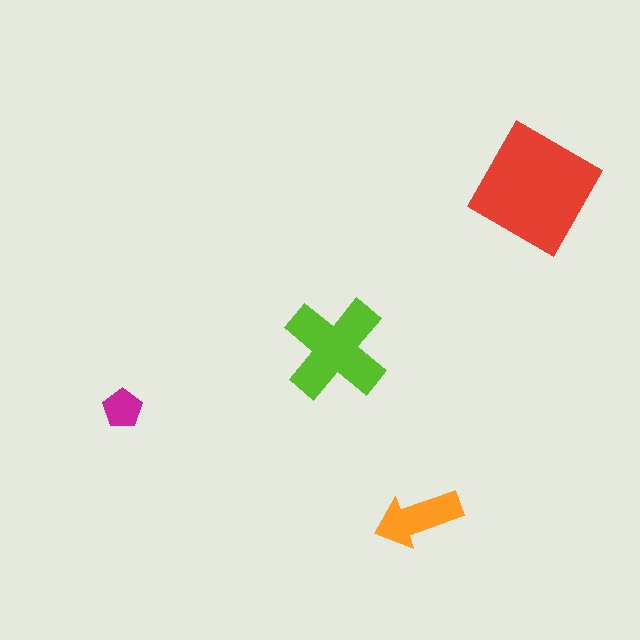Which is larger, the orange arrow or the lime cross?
The lime cross.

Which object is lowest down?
The orange arrow is bottommost.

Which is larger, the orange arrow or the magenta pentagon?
The orange arrow.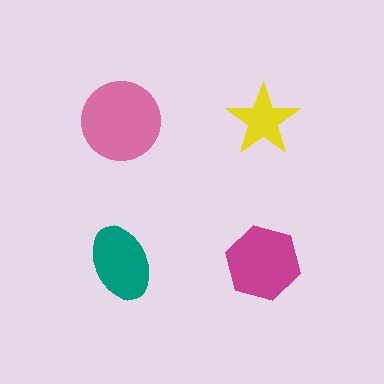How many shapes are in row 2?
2 shapes.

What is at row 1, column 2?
A yellow star.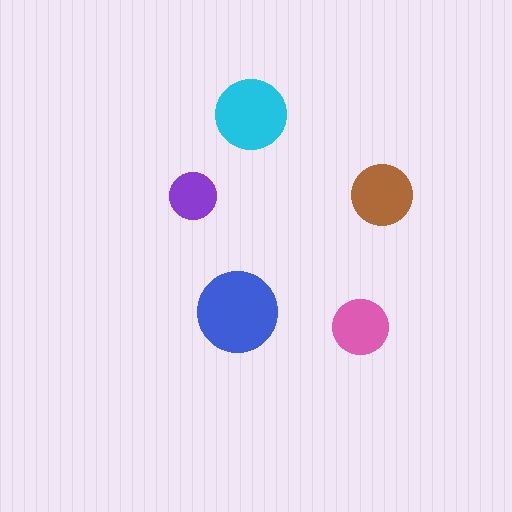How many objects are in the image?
There are 5 objects in the image.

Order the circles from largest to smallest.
the blue one, the cyan one, the brown one, the pink one, the purple one.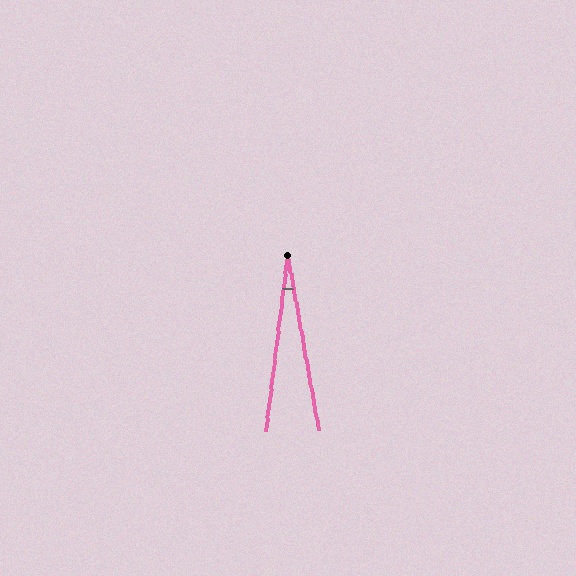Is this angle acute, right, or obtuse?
It is acute.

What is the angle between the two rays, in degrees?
Approximately 17 degrees.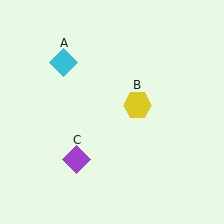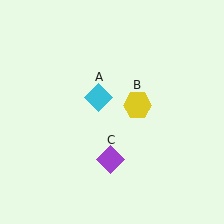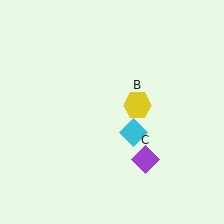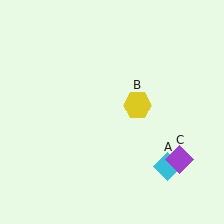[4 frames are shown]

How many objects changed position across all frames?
2 objects changed position: cyan diamond (object A), purple diamond (object C).